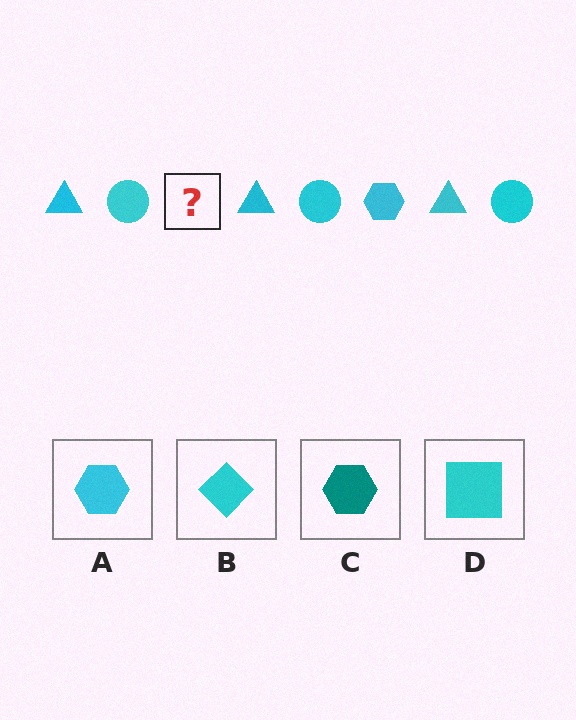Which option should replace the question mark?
Option A.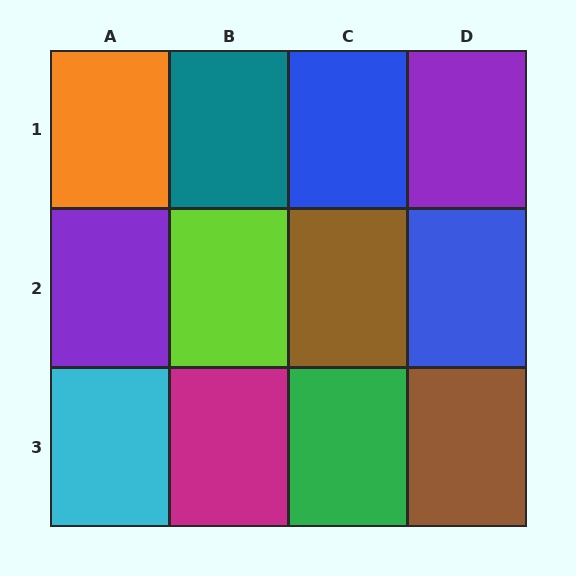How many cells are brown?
2 cells are brown.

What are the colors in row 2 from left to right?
Purple, lime, brown, blue.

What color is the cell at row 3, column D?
Brown.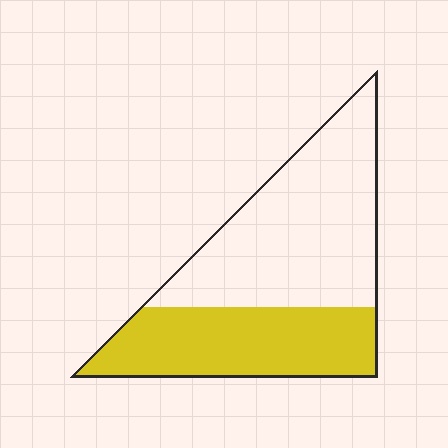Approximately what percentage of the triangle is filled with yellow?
Approximately 40%.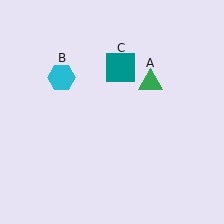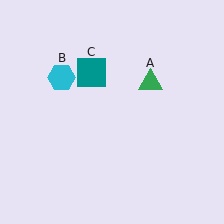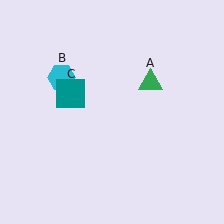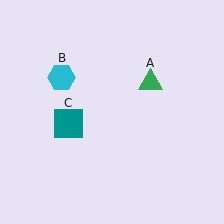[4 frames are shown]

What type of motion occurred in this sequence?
The teal square (object C) rotated counterclockwise around the center of the scene.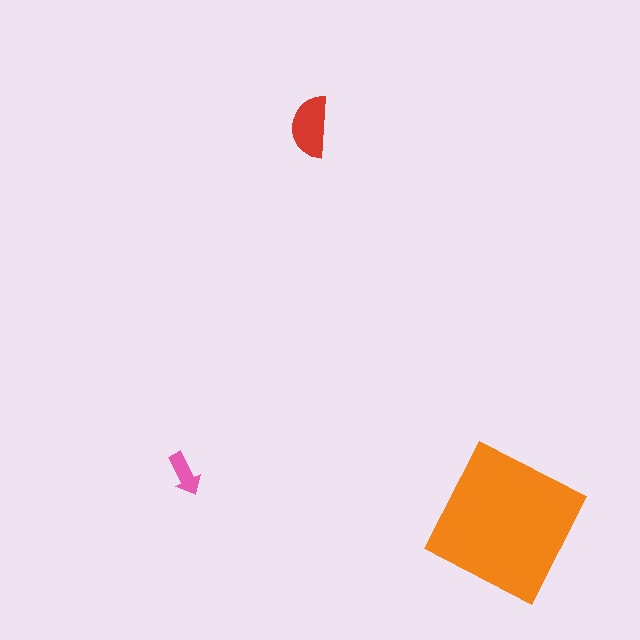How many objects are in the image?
There are 3 objects in the image.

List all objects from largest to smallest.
The orange square, the red semicircle, the pink arrow.